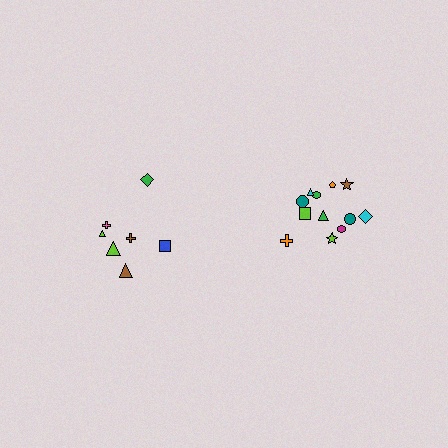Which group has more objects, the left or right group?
The right group.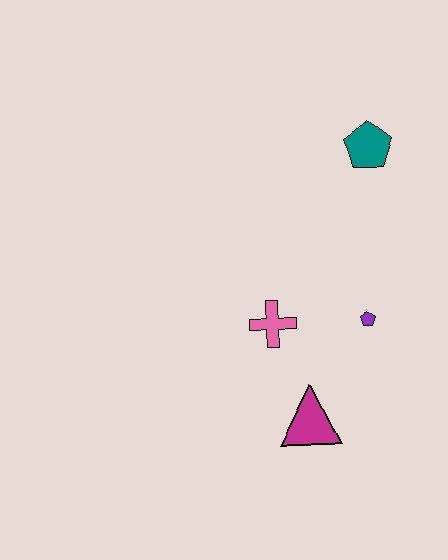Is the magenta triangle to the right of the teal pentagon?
No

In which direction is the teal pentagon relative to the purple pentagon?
The teal pentagon is above the purple pentagon.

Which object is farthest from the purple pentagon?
The teal pentagon is farthest from the purple pentagon.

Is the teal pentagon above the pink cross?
Yes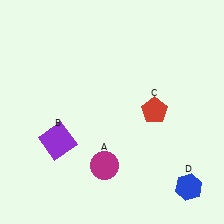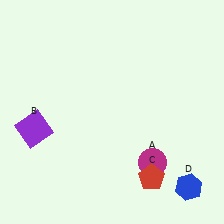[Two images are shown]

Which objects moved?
The objects that moved are: the magenta circle (A), the purple square (B), the red pentagon (C).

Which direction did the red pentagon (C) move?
The red pentagon (C) moved down.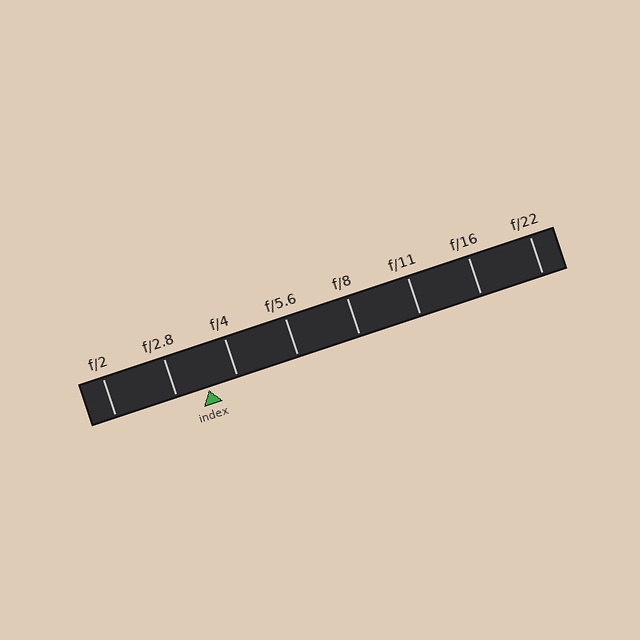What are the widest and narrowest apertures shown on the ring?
The widest aperture shown is f/2 and the narrowest is f/22.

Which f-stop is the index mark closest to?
The index mark is closest to f/4.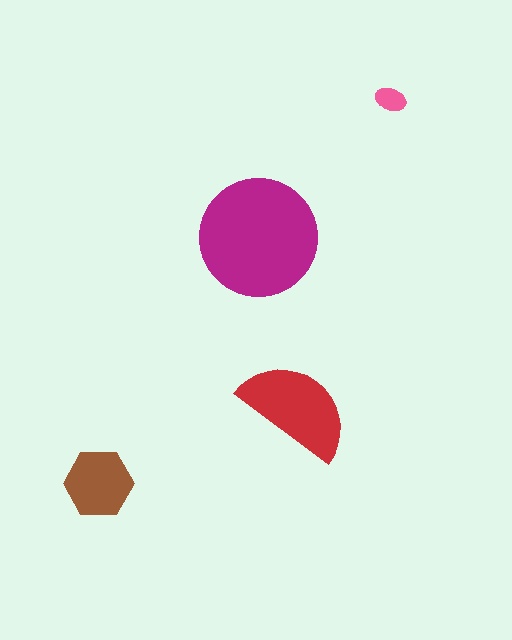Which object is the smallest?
The pink ellipse.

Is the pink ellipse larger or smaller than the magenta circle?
Smaller.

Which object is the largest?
The magenta circle.